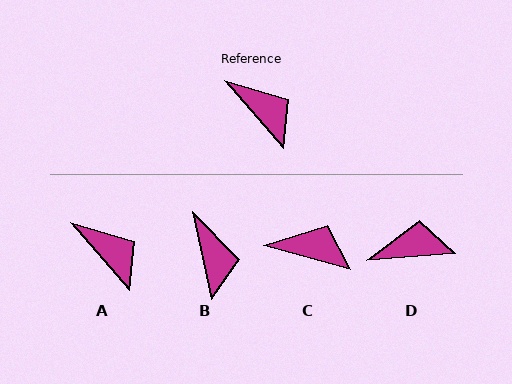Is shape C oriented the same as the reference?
No, it is off by about 34 degrees.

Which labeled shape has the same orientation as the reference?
A.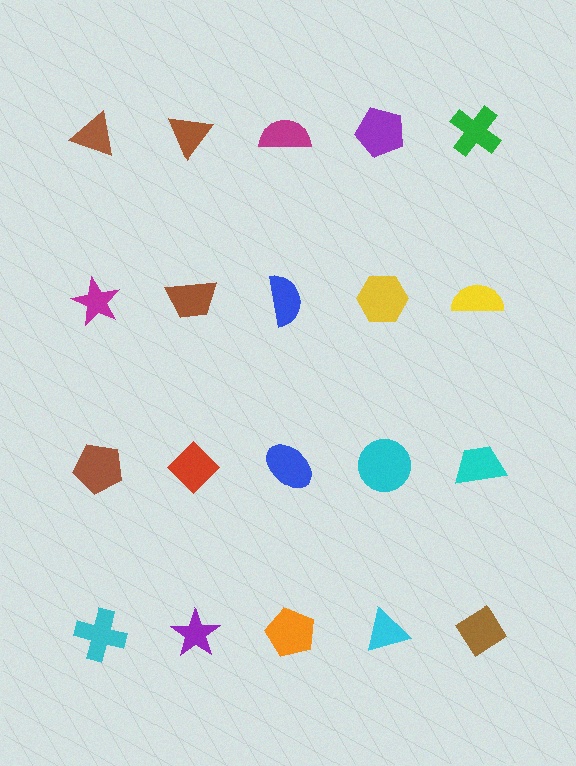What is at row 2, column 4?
A yellow hexagon.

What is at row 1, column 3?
A magenta semicircle.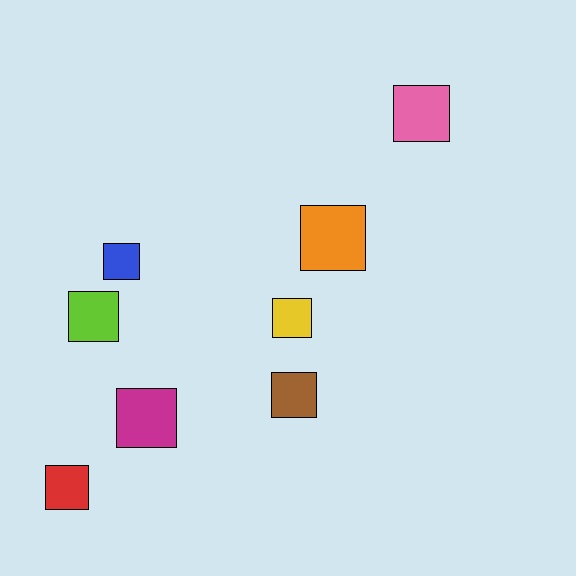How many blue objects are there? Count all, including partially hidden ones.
There is 1 blue object.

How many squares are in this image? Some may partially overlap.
There are 8 squares.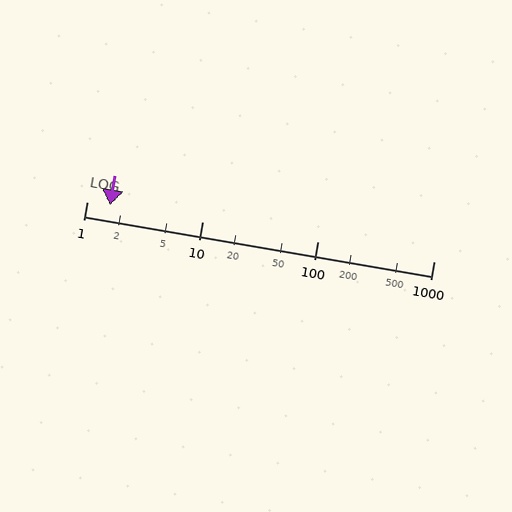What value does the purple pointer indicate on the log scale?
The pointer indicates approximately 1.6.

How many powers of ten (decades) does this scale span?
The scale spans 3 decades, from 1 to 1000.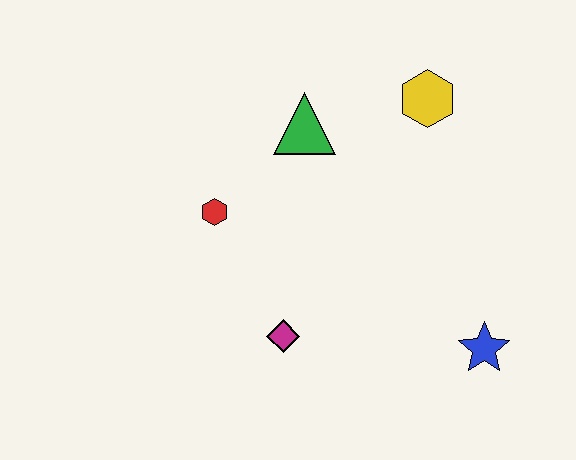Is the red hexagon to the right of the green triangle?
No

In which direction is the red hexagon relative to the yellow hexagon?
The red hexagon is to the left of the yellow hexagon.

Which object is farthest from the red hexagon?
The blue star is farthest from the red hexagon.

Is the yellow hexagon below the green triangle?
No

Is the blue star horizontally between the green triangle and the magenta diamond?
No